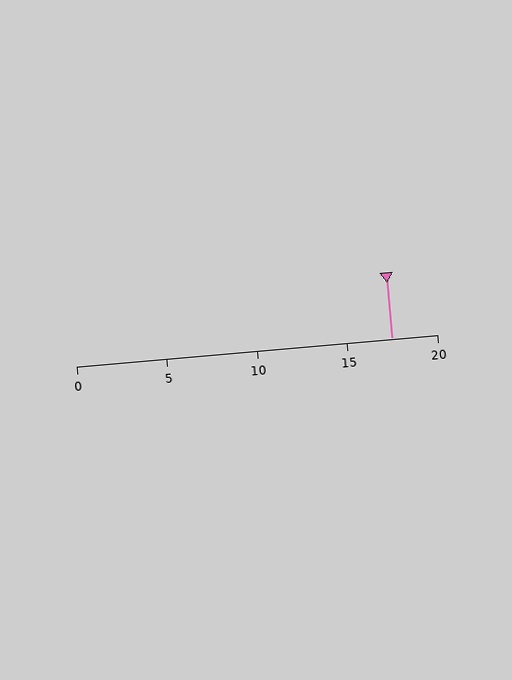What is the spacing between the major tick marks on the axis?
The major ticks are spaced 5 apart.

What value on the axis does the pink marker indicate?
The marker indicates approximately 17.5.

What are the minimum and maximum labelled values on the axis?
The axis runs from 0 to 20.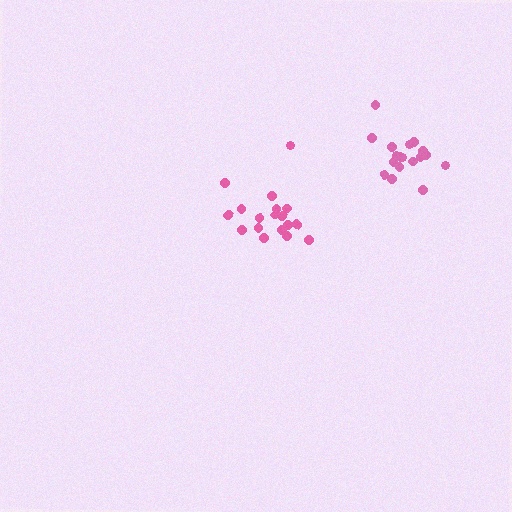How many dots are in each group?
Group 1: 18 dots, Group 2: 18 dots (36 total).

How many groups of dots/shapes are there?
There are 2 groups.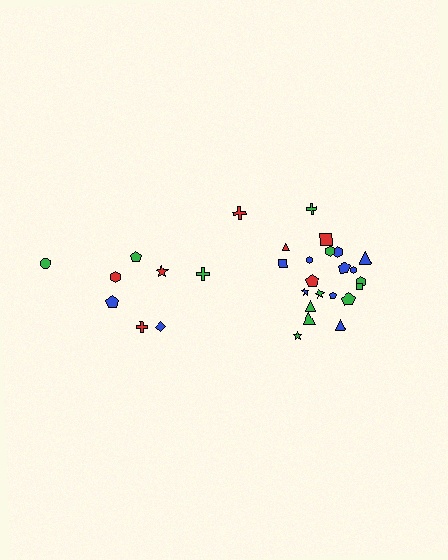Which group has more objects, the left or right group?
The right group.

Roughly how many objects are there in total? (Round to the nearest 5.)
Roughly 30 objects in total.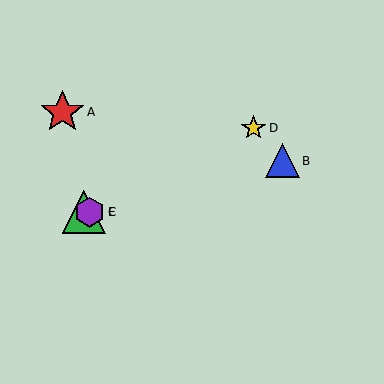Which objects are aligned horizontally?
Objects C, E are aligned horizontally.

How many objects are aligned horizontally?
2 objects (C, E) are aligned horizontally.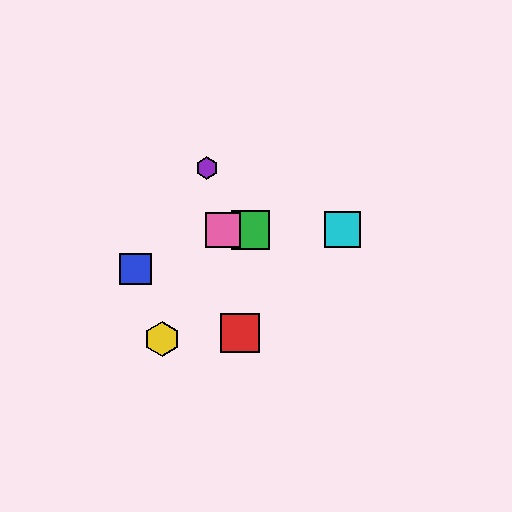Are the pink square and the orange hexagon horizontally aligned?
Yes, both are at y≈230.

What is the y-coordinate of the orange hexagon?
The orange hexagon is at y≈230.